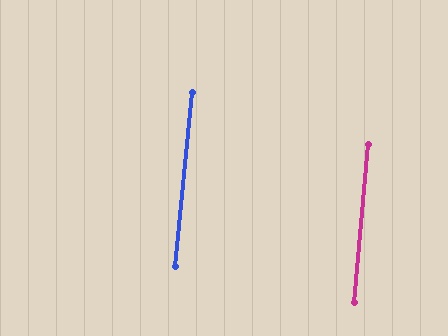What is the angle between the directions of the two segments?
Approximately 1 degree.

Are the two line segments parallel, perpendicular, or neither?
Parallel — their directions differ by only 0.7°.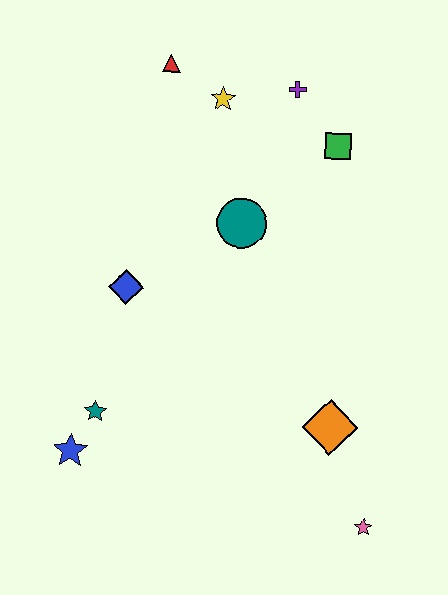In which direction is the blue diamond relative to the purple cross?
The blue diamond is below the purple cross.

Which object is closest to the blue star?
The teal star is closest to the blue star.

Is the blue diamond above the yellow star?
No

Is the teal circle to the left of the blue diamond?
No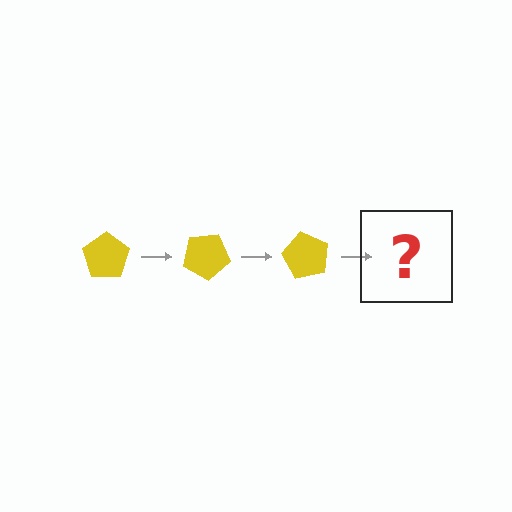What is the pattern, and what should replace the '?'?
The pattern is that the pentagon rotates 30 degrees each step. The '?' should be a yellow pentagon rotated 90 degrees.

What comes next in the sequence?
The next element should be a yellow pentagon rotated 90 degrees.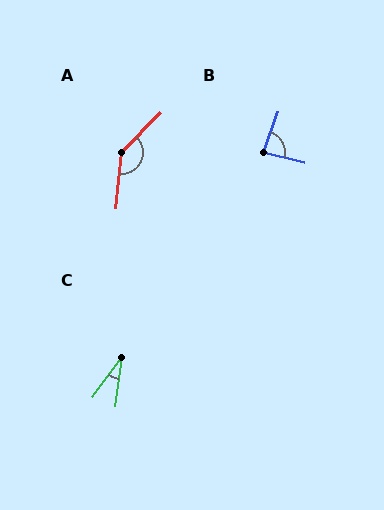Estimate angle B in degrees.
Approximately 83 degrees.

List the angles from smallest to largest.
C (28°), B (83°), A (141°).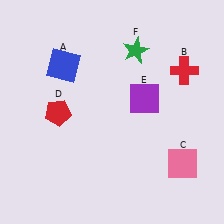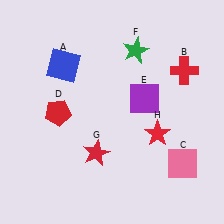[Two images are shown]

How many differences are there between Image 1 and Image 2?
There are 2 differences between the two images.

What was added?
A red star (G), a red star (H) were added in Image 2.